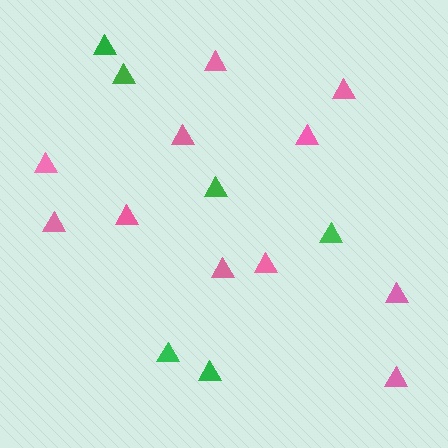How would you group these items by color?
There are 2 groups: one group of green triangles (6) and one group of pink triangles (11).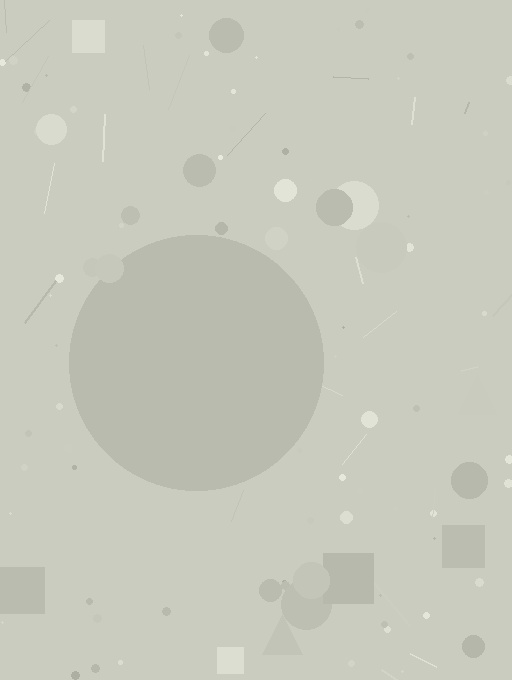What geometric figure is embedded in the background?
A circle is embedded in the background.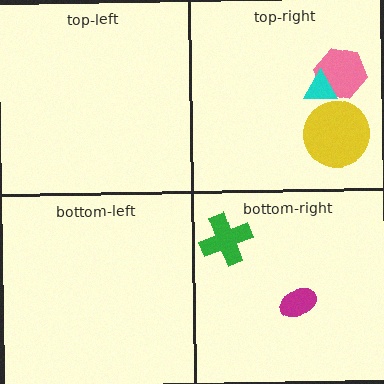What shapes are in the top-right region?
The pink hexagon, the cyan triangle, the yellow circle.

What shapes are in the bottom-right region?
The magenta ellipse, the green cross.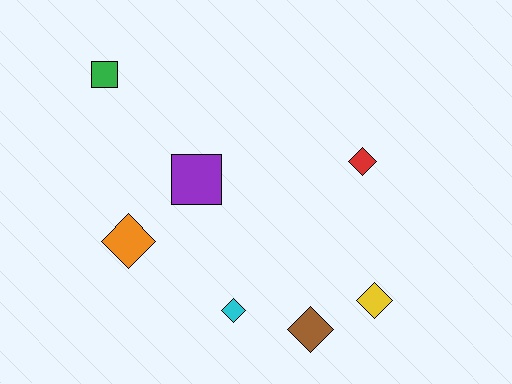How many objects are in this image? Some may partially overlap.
There are 7 objects.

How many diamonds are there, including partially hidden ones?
There are 5 diamonds.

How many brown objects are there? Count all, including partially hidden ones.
There is 1 brown object.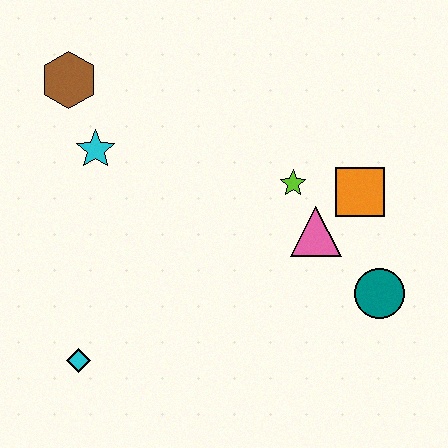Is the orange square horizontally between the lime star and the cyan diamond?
No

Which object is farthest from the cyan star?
The teal circle is farthest from the cyan star.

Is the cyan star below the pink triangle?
No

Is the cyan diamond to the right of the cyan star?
No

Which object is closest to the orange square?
The pink triangle is closest to the orange square.